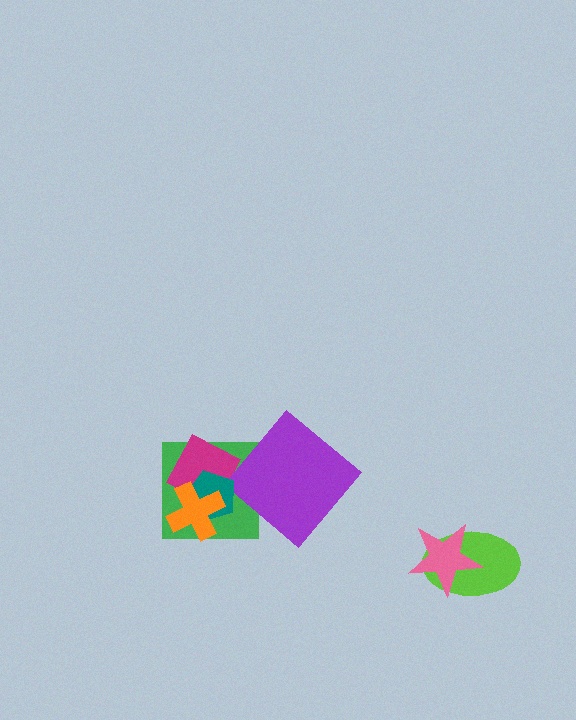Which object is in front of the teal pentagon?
The orange cross is in front of the teal pentagon.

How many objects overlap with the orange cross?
3 objects overlap with the orange cross.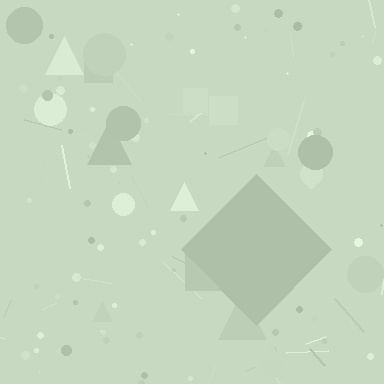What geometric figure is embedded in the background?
A diamond is embedded in the background.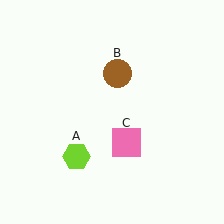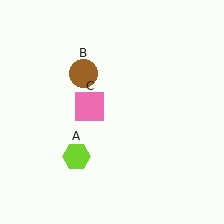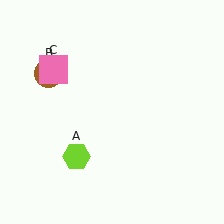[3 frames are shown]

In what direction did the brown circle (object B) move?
The brown circle (object B) moved left.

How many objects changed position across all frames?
2 objects changed position: brown circle (object B), pink square (object C).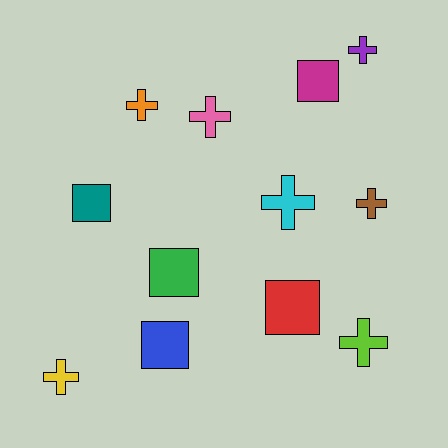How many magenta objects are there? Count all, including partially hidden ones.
There is 1 magenta object.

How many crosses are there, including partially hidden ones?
There are 7 crosses.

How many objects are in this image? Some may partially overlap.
There are 12 objects.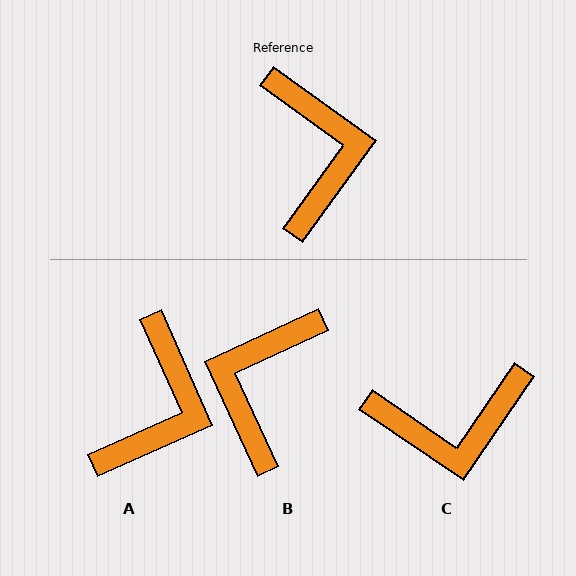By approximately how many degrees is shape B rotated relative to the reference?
Approximately 151 degrees counter-clockwise.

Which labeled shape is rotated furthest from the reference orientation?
B, about 151 degrees away.